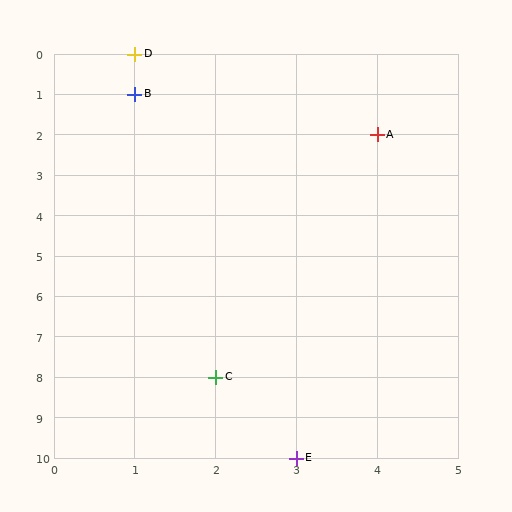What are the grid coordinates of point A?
Point A is at grid coordinates (4, 2).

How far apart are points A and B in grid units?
Points A and B are 3 columns and 1 row apart (about 3.2 grid units diagonally).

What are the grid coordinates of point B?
Point B is at grid coordinates (1, 1).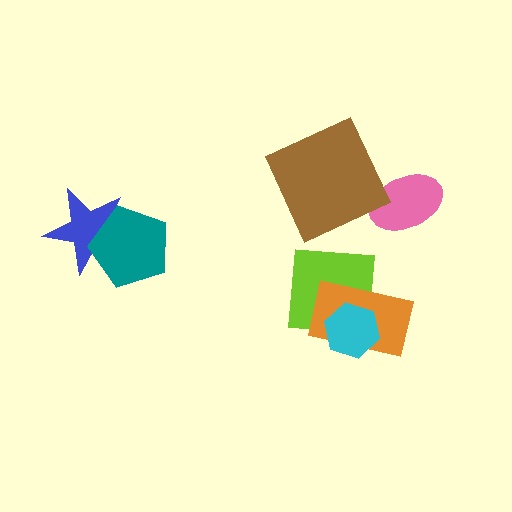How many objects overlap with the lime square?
2 objects overlap with the lime square.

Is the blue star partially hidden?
Yes, it is partially covered by another shape.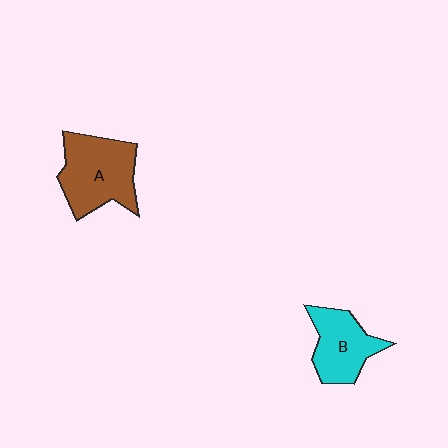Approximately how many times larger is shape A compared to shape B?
Approximately 1.3 times.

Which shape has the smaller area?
Shape B (cyan).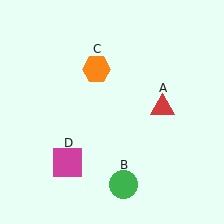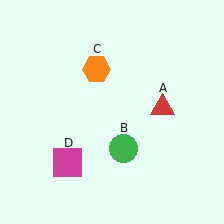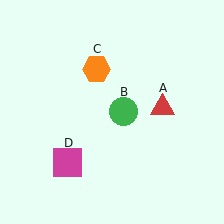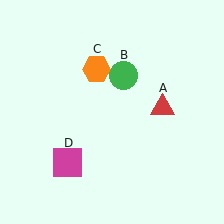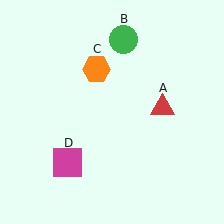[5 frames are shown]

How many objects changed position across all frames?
1 object changed position: green circle (object B).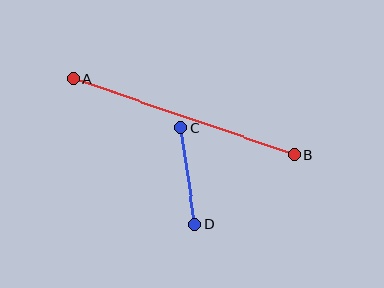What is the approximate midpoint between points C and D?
The midpoint is at approximately (188, 176) pixels.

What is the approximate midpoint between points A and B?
The midpoint is at approximately (183, 117) pixels.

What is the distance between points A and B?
The distance is approximately 234 pixels.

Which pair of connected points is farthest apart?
Points A and B are farthest apart.